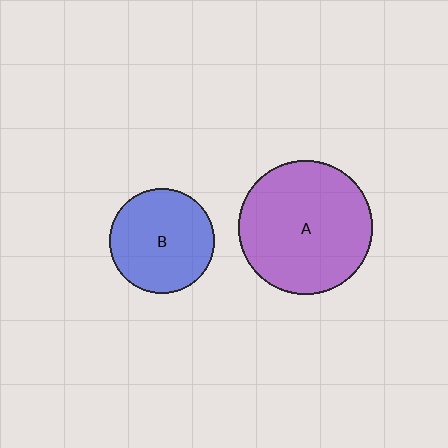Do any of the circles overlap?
No, none of the circles overlap.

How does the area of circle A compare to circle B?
Approximately 1.6 times.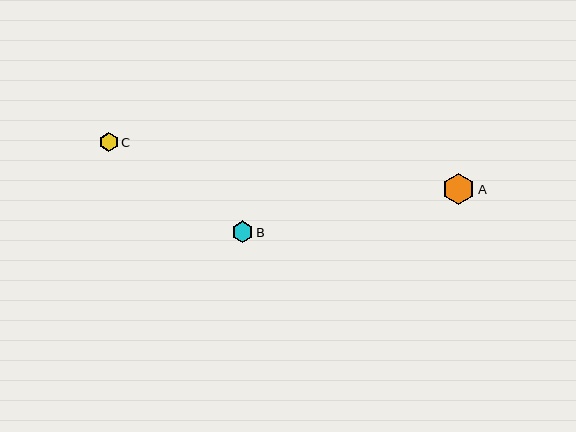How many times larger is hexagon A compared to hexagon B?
Hexagon A is approximately 1.5 times the size of hexagon B.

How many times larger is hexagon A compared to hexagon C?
Hexagon A is approximately 1.6 times the size of hexagon C.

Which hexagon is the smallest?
Hexagon C is the smallest with a size of approximately 19 pixels.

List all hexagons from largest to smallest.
From largest to smallest: A, B, C.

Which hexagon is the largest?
Hexagon A is the largest with a size of approximately 32 pixels.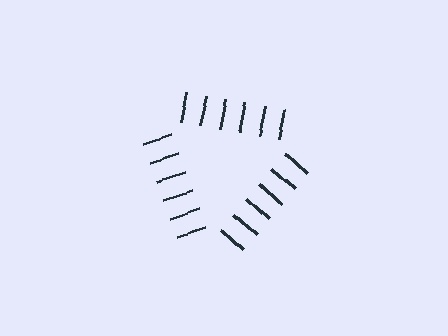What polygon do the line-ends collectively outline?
An illusory triangle — the line segments terminate on its edges but no continuous stroke is drawn.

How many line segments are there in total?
18 — 6 along each of the 3 edges.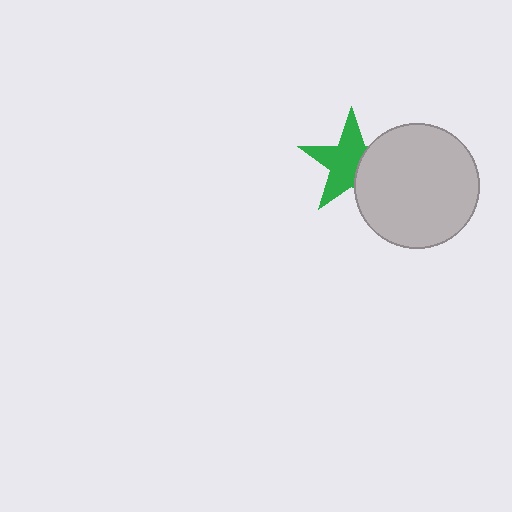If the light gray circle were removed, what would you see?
You would see the complete green star.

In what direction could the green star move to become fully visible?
The green star could move left. That would shift it out from behind the light gray circle entirely.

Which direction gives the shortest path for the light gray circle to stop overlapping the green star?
Moving right gives the shortest separation.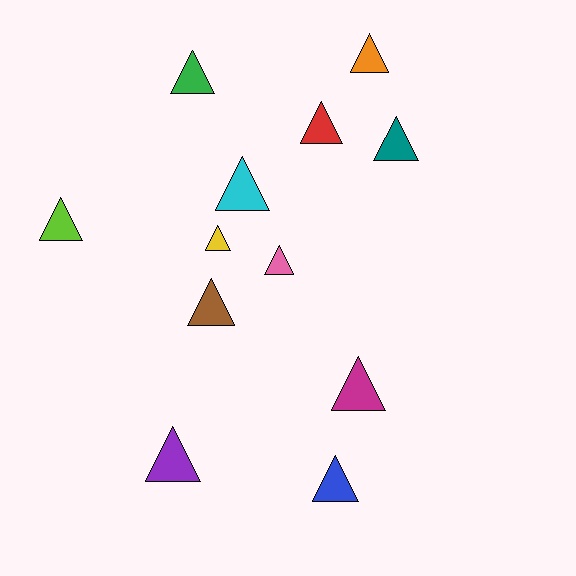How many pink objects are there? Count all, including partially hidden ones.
There is 1 pink object.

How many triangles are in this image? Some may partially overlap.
There are 12 triangles.